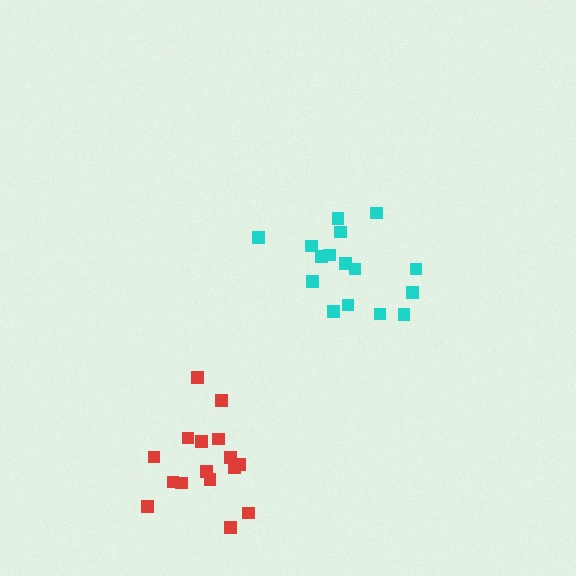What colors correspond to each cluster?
The clusters are colored: cyan, red.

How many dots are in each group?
Group 1: 16 dots, Group 2: 16 dots (32 total).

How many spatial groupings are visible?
There are 2 spatial groupings.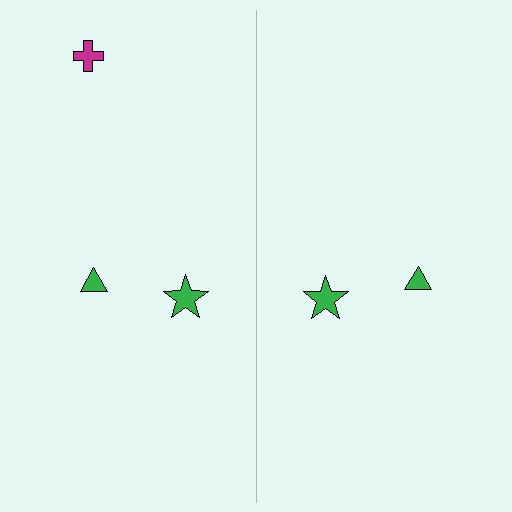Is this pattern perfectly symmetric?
No, the pattern is not perfectly symmetric. A magenta cross is missing from the right side.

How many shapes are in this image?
There are 5 shapes in this image.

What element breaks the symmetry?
A magenta cross is missing from the right side.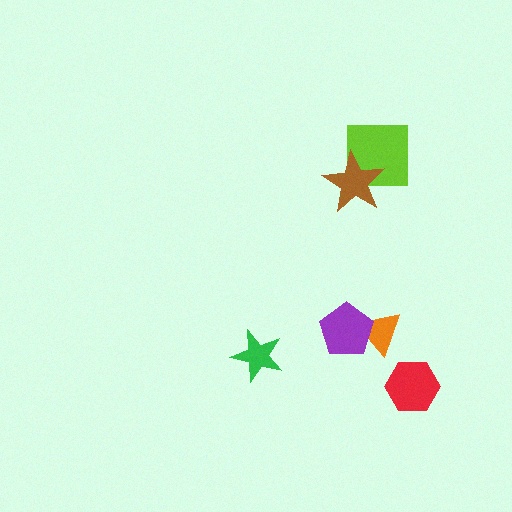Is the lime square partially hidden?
Yes, it is partially covered by another shape.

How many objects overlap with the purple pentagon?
1 object overlaps with the purple pentagon.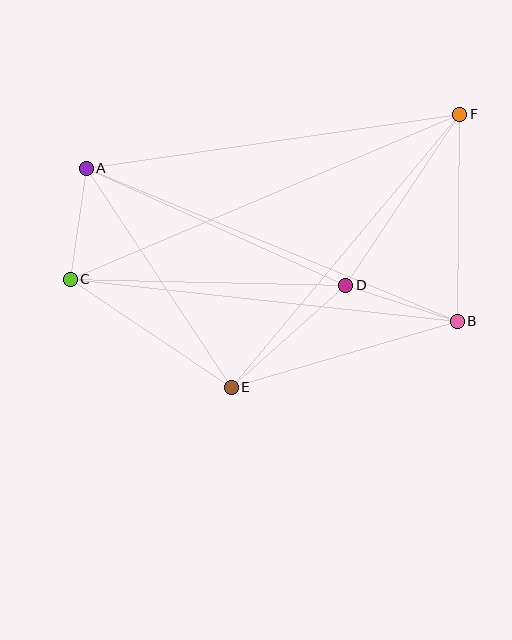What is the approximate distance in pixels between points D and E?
The distance between D and E is approximately 153 pixels.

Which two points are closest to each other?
Points A and C are closest to each other.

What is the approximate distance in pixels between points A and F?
The distance between A and F is approximately 378 pixels.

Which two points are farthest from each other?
Points C and F are farthest from each other.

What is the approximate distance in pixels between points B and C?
The distance between B and C is approximately 389 pixels.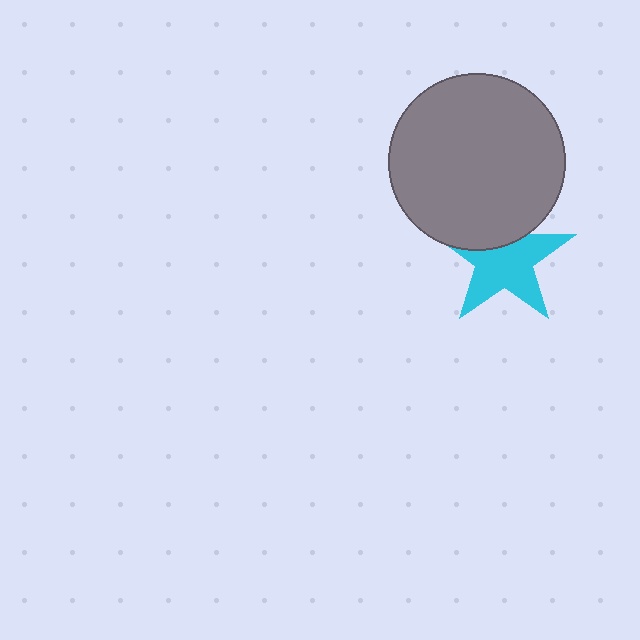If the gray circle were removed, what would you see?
You would see the complete cyan star.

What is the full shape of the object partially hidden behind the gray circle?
The partially hidden object is a cyan star.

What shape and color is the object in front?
The object in front is a gray circle.